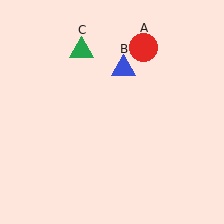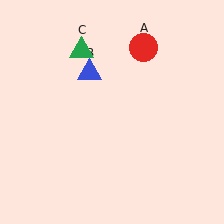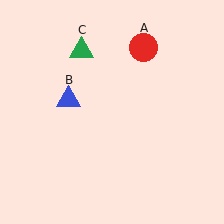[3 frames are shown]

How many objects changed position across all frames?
1 object changed position: blue triangle (object B).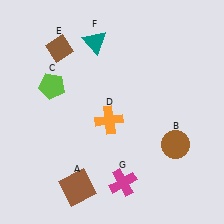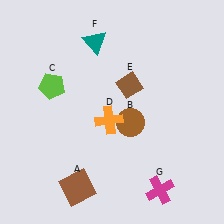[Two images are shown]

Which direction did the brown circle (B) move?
The brown circle (B) moved left.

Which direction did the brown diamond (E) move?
The brown diamond (E) moved right.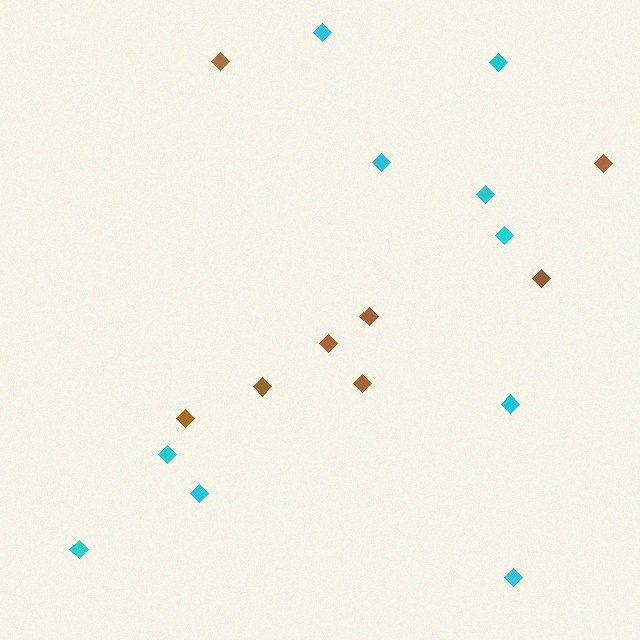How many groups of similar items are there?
There are 2 groups: one group of brown diamonds (8) and one group of cyan diamonds (10).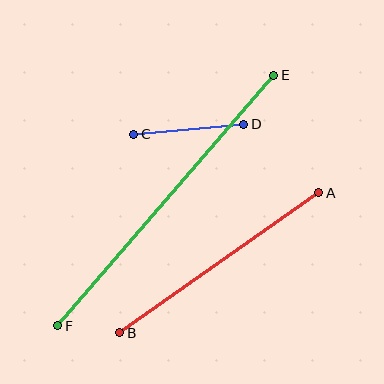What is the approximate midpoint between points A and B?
The midpoint is at approximately (219, 263) pixels.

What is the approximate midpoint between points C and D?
The midpoint is at approximately (189, 129) pixels.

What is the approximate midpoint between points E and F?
The midpoint is at approximately (166, 200) pixels.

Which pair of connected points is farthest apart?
Points E and F are farthest apart.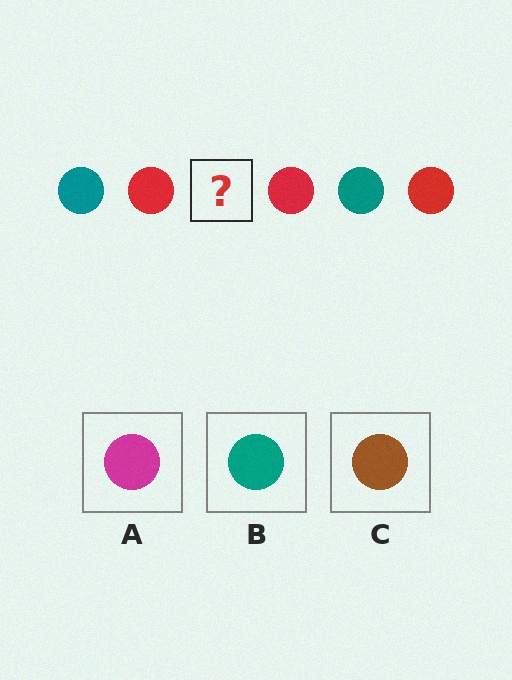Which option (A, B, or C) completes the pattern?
B.